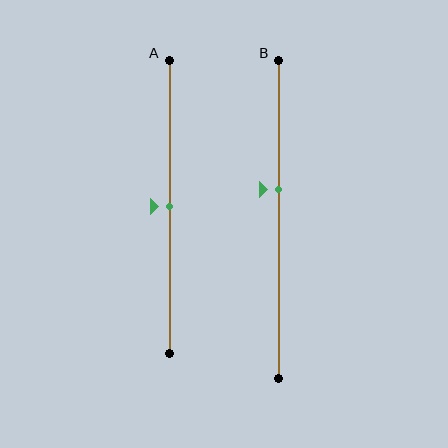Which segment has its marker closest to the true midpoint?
Segment A has its marker closest to the true midpoint.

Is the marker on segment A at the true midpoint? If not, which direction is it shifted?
Yes, the marker on segment A is at the true midpoint.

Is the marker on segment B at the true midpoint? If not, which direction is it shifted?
No, the marker on segment B is shifted upward by about 10% of the segment length.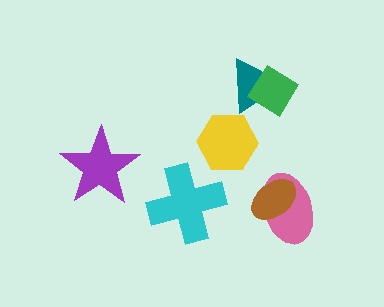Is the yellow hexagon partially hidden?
No, no other shape covers it.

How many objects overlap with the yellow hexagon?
0 objects overlap with the yellow hexagon.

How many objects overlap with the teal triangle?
1 object overlaps with the teal triangle.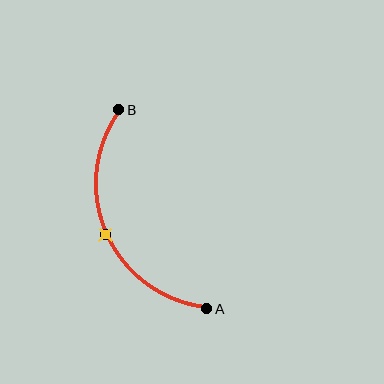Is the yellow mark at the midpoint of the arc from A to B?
Yes. The yellow mark lies on the arc at equal arc-length from both A and B — it is the arc midpoint.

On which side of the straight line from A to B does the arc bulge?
The arc bulges to the left of the straight line connecting A and B.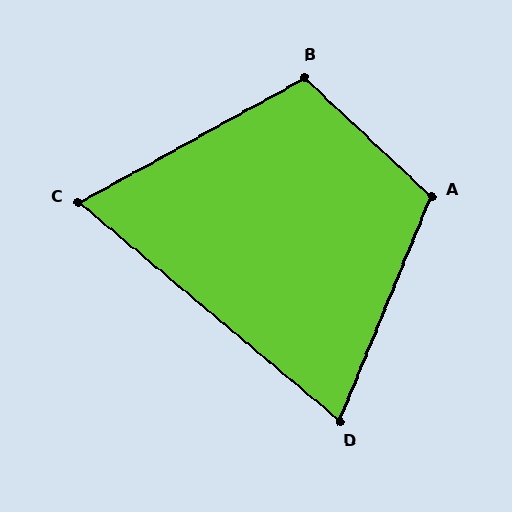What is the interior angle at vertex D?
Approximately 72 degrees (acute).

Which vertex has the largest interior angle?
A, at approximately 111 degrees.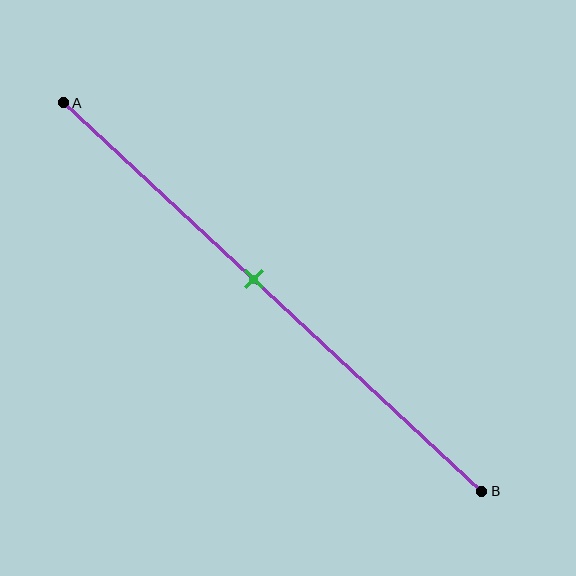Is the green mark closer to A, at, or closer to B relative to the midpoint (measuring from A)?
The green mark is closer to point A than the midpoint of segment AB.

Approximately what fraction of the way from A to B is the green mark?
The green mark is approximately 45% of the way from A to B.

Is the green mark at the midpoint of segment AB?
No, the mark is at about 45% from A, not at the 50% midpoint.